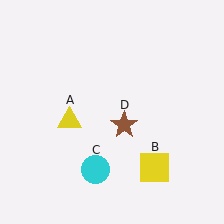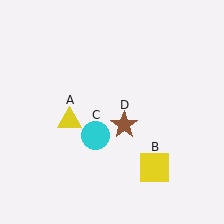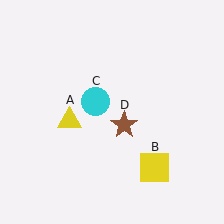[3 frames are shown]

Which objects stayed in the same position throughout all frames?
Yellow triangle (object A) and yellow square (object B) and brown star (object D) remained stationary.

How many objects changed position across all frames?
1 object changed position: cyan circle (object C).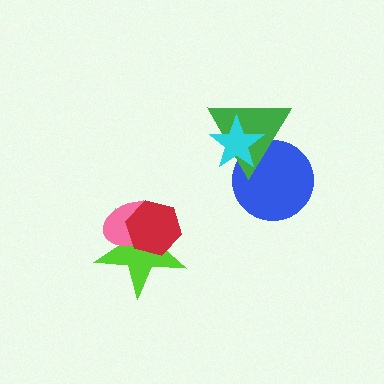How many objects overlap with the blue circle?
2 objects overlap with the blue circle.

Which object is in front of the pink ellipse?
The red hexagon is in front of the pink ellipse.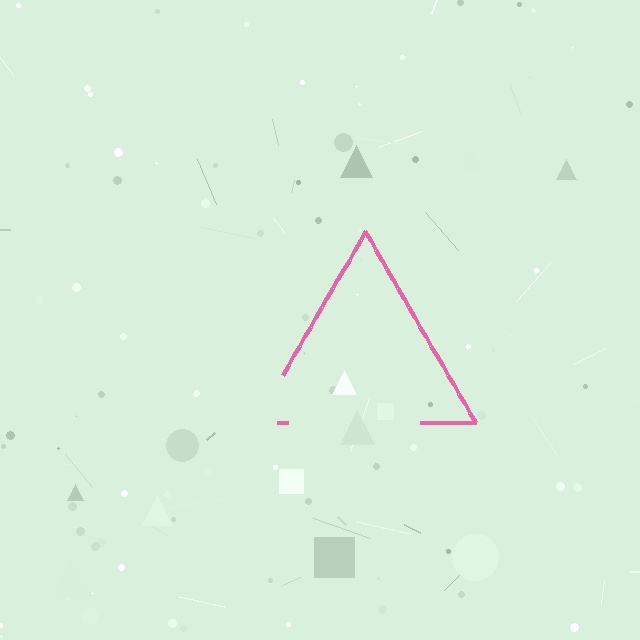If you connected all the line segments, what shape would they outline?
They would outline a triangle.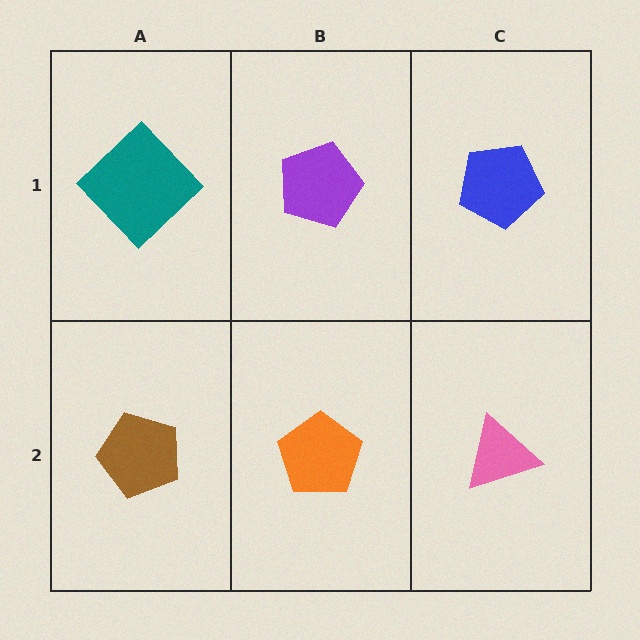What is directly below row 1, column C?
A pink triangle.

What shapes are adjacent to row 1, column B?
An orange pentagon (row 2, column B), a teal diamond (row 1, column A), a blue pentagon (row 1, column C).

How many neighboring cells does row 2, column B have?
3.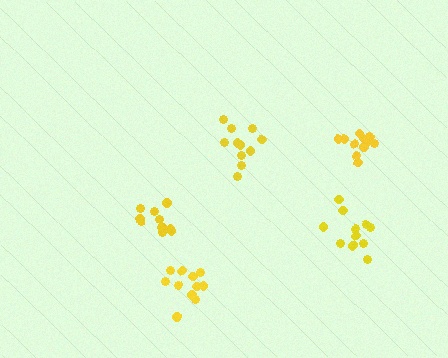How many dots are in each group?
Group 1: 11 dots, Group 2: 11 dots, Group 3: 11 dots, Group 4: 11 dots, Group 5: 11 dots (55 total).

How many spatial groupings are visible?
There are 5 spatial groupings.